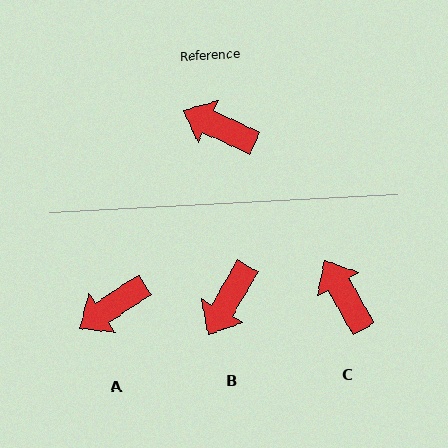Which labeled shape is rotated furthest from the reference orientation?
B, about 86 degrees away.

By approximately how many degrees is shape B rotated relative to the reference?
Approximately 86 degrees counter-clockwise.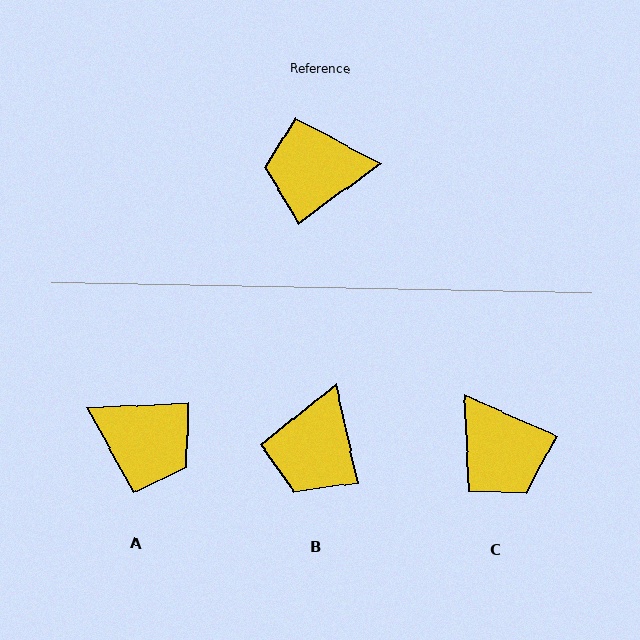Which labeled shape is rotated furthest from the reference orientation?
A, about 147 degrees away.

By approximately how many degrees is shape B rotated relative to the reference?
Approximately 67 degrees counter-clockwise.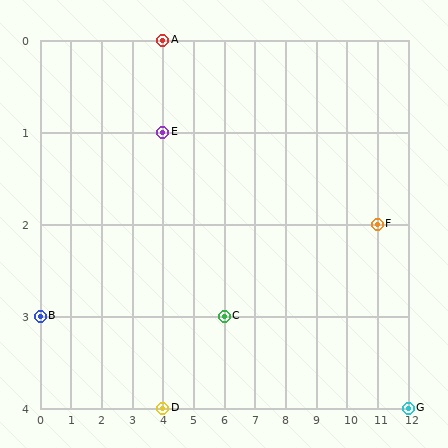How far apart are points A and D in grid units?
Points A and D are 4 rows apart.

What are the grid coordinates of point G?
Point G is at grid coordinates (12, 4).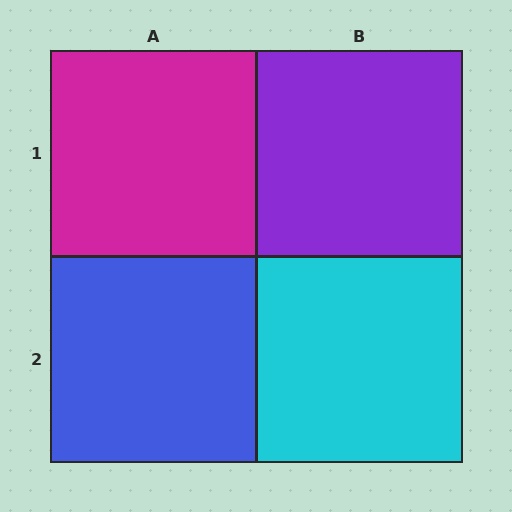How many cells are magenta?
1 cell is magenta.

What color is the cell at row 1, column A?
Magenta.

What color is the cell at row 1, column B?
Purple.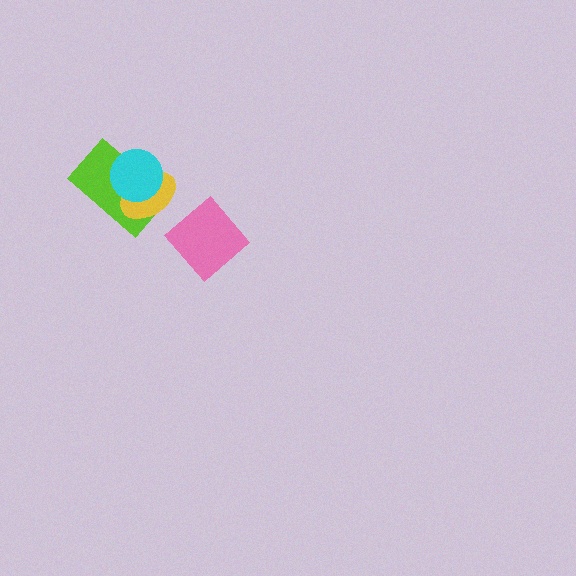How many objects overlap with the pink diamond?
0 objects overlap with the pink diamond.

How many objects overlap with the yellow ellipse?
2 objects overlap with the yellow ellipse.